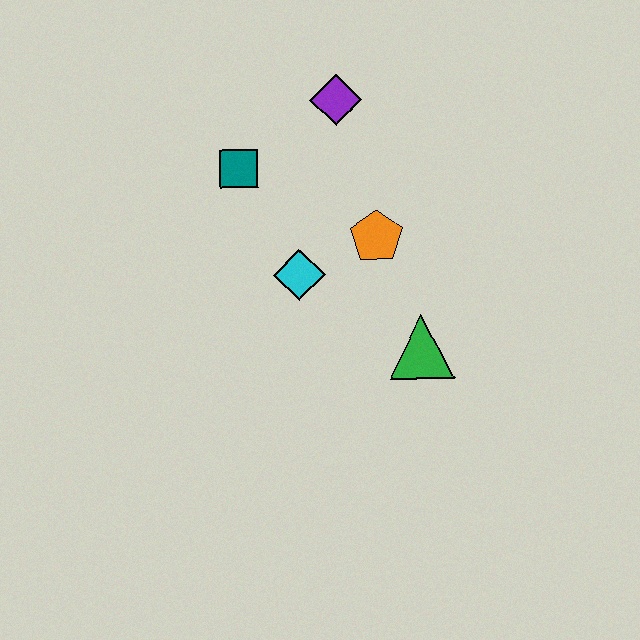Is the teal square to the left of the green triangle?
Yes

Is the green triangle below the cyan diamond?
Yes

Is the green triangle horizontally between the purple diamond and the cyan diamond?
No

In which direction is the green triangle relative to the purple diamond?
The green triangle is below the purple diamond.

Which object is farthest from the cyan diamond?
The purple diamond is farthest from the cyan diamond.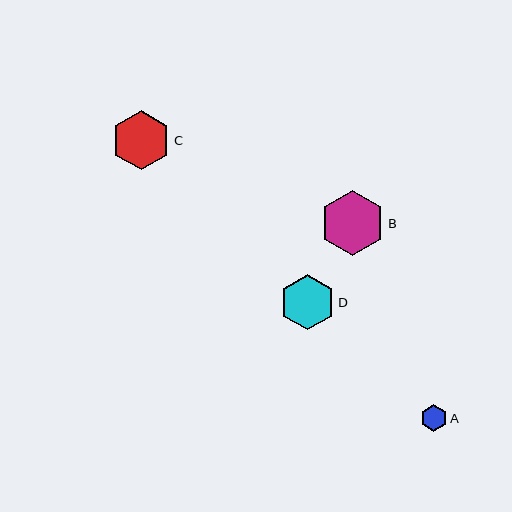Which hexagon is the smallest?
Hexagon A is the smallest with a size of approximately 27 pixels.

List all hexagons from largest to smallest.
From largest to smallest: B, C, D, A.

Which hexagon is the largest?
Hexagon B is the largest with a size of approximately 65 pixels.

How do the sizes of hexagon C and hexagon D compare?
Hexagon C and hexagon D are approximately the same size.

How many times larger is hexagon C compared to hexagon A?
Hexagon C is approximately 2.2 times the size of hexagon A.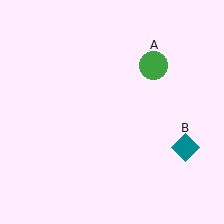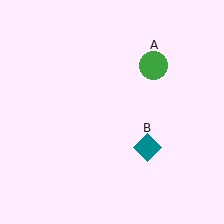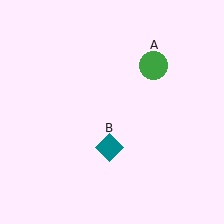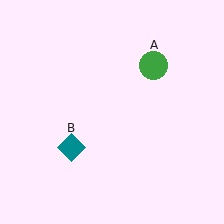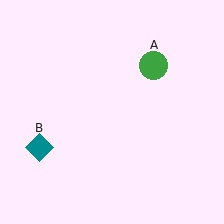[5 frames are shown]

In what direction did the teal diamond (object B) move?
The teal diamond (object B) moved left.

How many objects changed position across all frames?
1 object changed position: teal diamond (object B).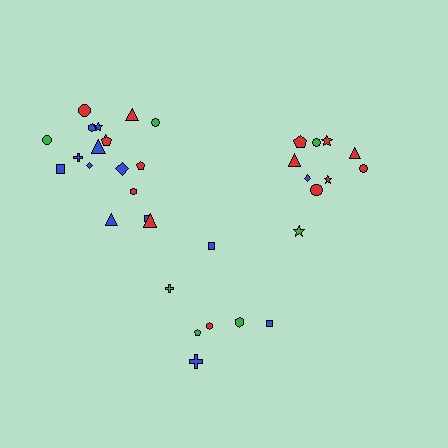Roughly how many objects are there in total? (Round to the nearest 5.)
Roughly 35 objects in total.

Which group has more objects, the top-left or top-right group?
The top-left group.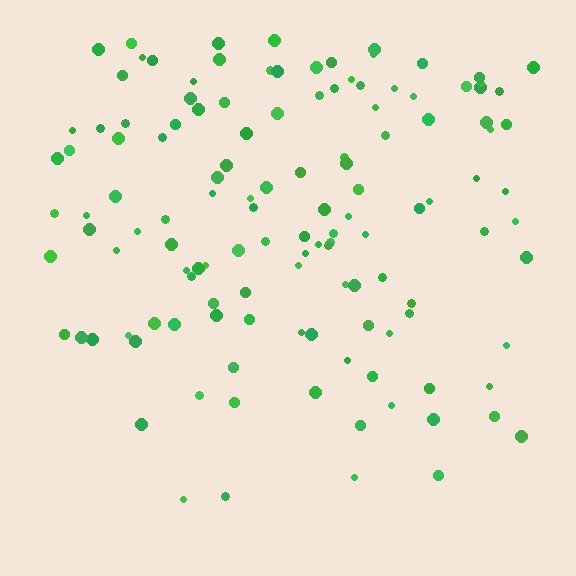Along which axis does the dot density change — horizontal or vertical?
Vertical.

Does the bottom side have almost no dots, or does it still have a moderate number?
Still a moderate number, just noticeably fewer than the top.